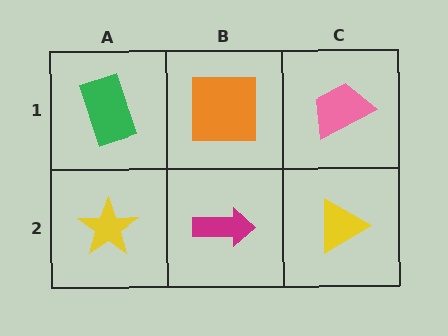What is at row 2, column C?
A yellow triangle.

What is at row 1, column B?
An orange square.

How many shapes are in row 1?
3 shapes.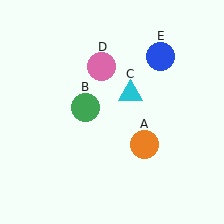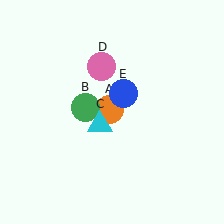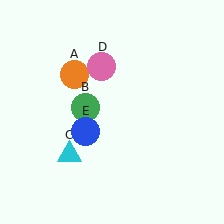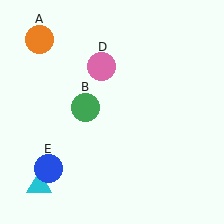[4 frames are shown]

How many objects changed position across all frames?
3 objects changed position: orange circle (object A), cyan triangle (object C), blue circle (object E).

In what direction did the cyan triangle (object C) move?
The cyan triangle (object C) moved down and to the left.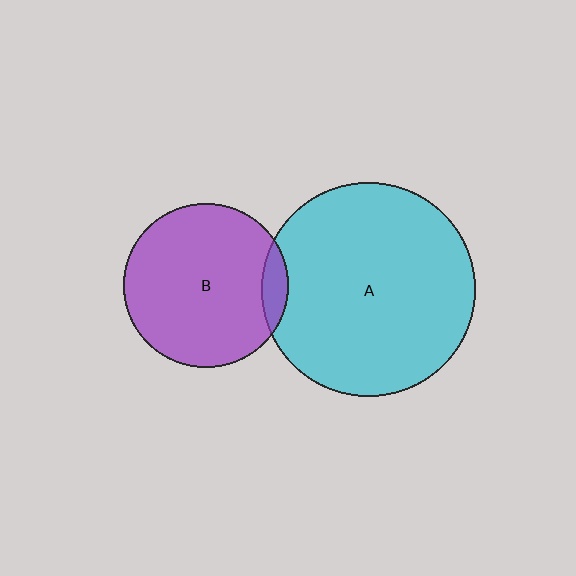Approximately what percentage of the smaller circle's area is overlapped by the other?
Approximately 10%.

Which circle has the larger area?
Circle A (cyan).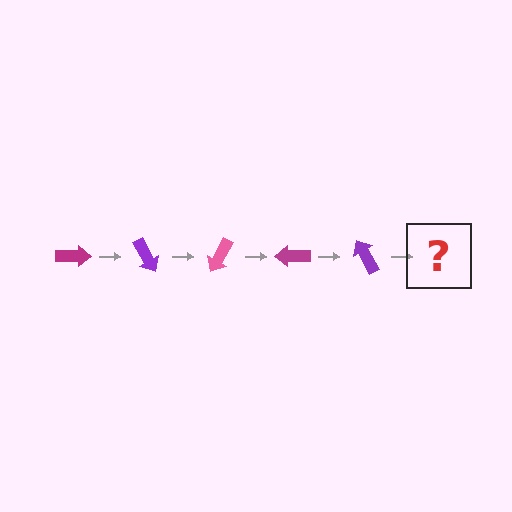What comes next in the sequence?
The next element should be a pink arrow, rotated 300 degrees from the start.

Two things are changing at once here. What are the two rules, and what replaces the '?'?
The two rules are that it rotates 60 degrees each step and the color cycles through magenta, purple, and pink. The '?' should be a pink arrow, rotated 300 degrees from the start.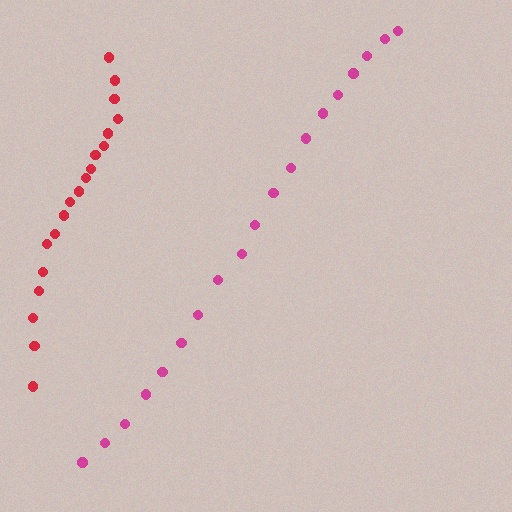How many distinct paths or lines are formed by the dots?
There are 2 distinct paths.